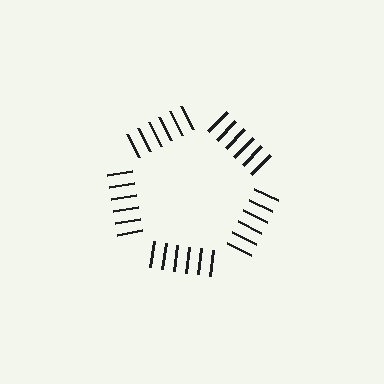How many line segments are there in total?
30 — 6 along each of the 5 edges.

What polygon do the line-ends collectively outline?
An illusory pentagon — the line segments terminate on its edges but no continuous stroke is drawn.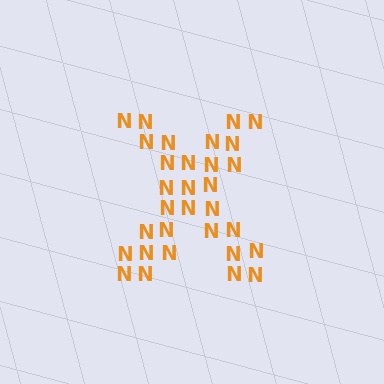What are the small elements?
The small elements are letter N's.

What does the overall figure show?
The overall figure shows the letter X.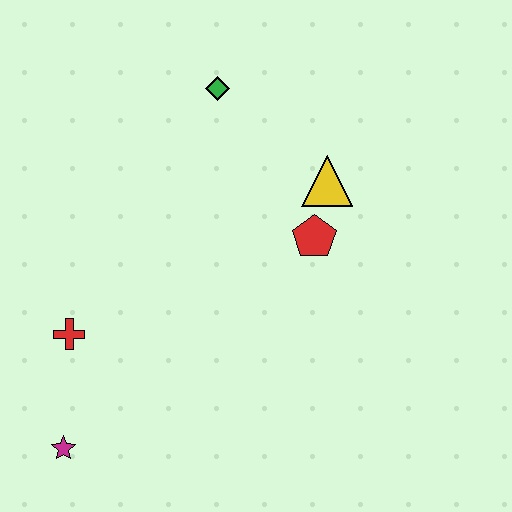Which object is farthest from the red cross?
The yellow triangle is farthest from the red cross.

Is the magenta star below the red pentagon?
Yes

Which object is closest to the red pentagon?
The yellow triangle is closest to the red pentagon.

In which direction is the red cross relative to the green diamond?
The red cross is below the green diamond.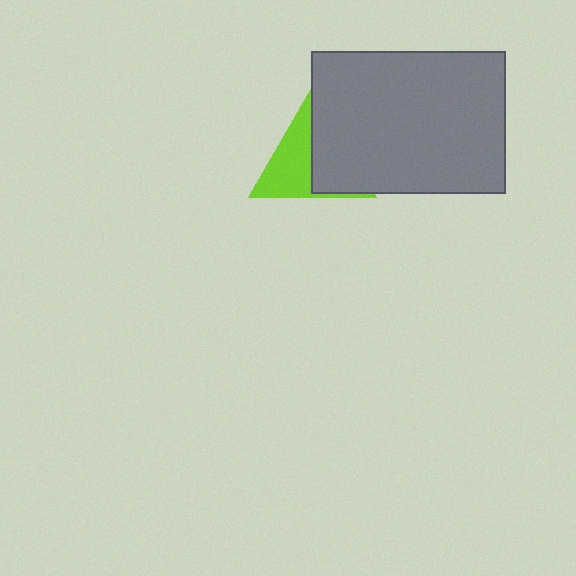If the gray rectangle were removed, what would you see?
You would see the complete lime triangle.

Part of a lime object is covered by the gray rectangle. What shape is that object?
It is a triangle.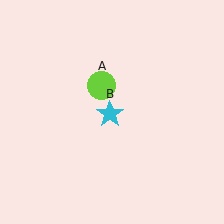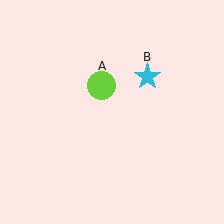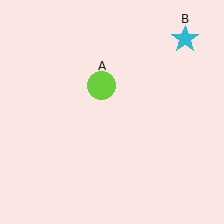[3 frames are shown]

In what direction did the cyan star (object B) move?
The cyan star (object B) moved up and to the right.